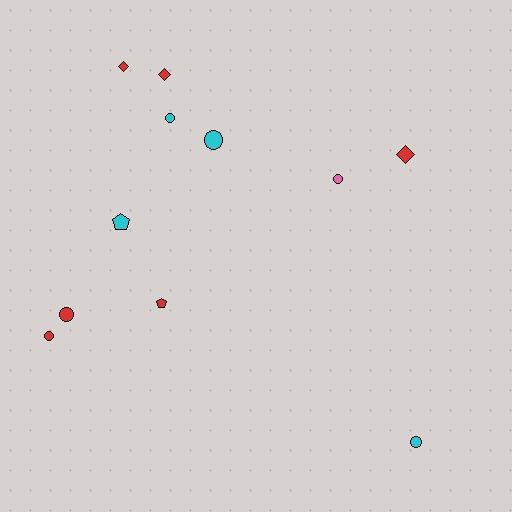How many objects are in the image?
There are 11 objects.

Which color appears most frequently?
Red, with 6 objects.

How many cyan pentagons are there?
There is 1 cyan pentagon.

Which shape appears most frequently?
Circle, with 6 objects.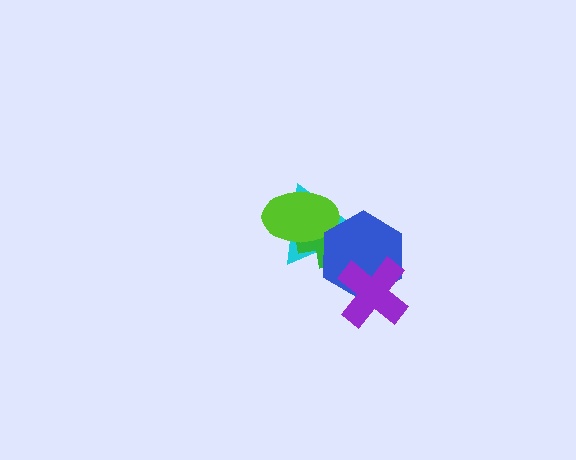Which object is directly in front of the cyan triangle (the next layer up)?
The green cross is directly in front of the cyan triangle.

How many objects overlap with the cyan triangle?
3 objects overlap with the cyan triangle.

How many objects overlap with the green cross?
3 objects overlap with the green cross.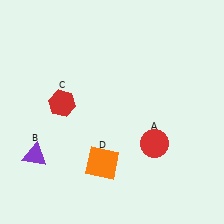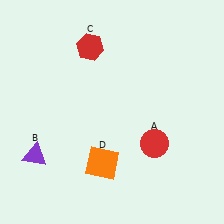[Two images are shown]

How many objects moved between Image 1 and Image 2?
1 object moved between the two images.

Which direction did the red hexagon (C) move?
The red hexagon (C) moved up.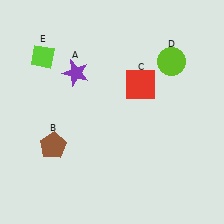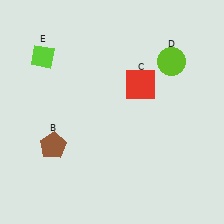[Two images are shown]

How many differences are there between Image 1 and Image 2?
There is 1 difference between the two images.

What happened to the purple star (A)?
The purple star (A) was removed in Image 2. It was in the top-left area of Image 1.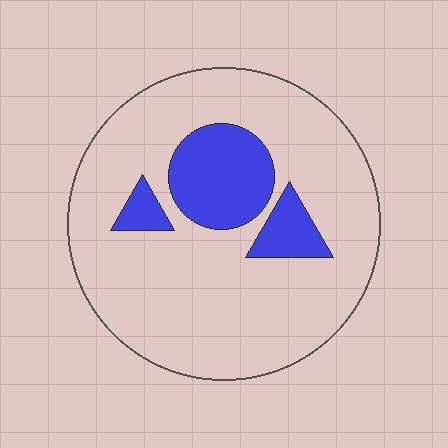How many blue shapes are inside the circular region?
3.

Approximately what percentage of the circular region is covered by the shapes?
Approximately 20%.